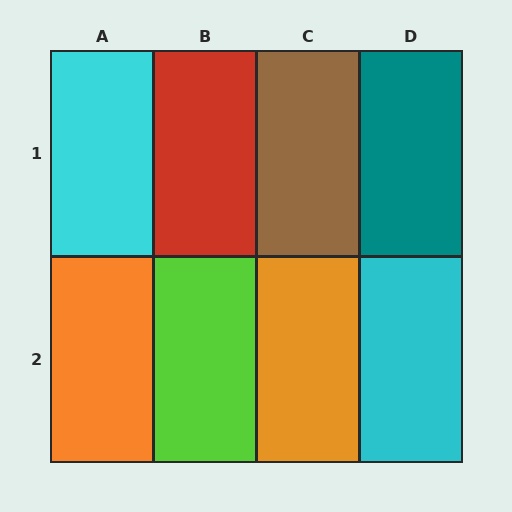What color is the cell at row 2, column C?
Orange.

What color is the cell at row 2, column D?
Cyan.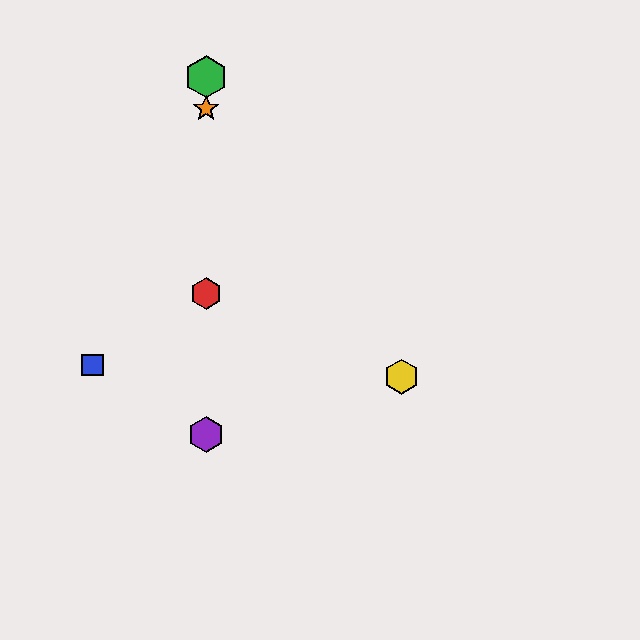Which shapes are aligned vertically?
The red hexagon, the green hexagon, the purple hexagon, the orange star are aligned vertically.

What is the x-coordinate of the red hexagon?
The red hexagon is at x≈206.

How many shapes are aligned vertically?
4 shapes (the red hexagon, the green hexagon, the purple hexagon, the orange star) are aligned vertically.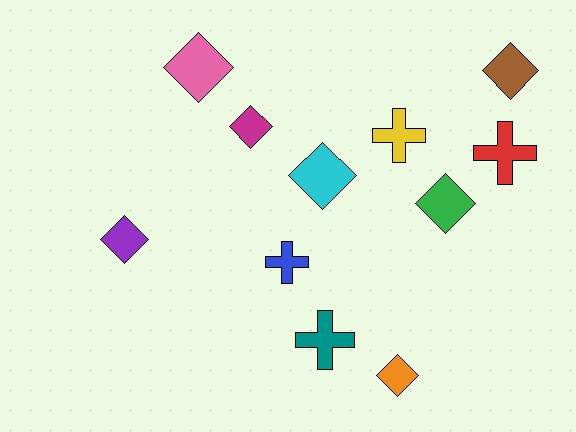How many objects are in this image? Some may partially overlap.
There are 11 objects.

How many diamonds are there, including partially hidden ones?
There are 7 diamonds.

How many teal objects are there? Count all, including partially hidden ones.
There is 1 teal object.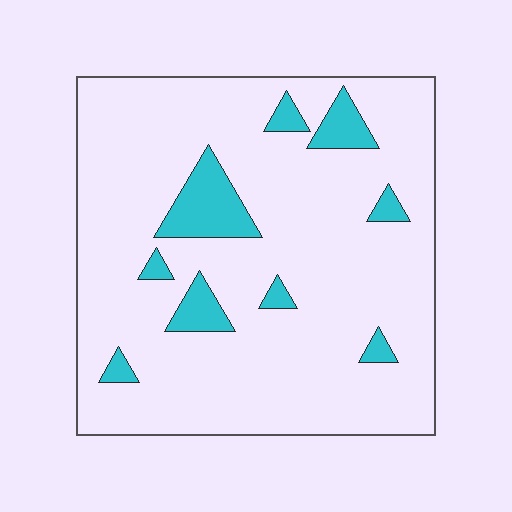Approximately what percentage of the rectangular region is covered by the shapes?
Approximately 10%.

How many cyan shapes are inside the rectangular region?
9.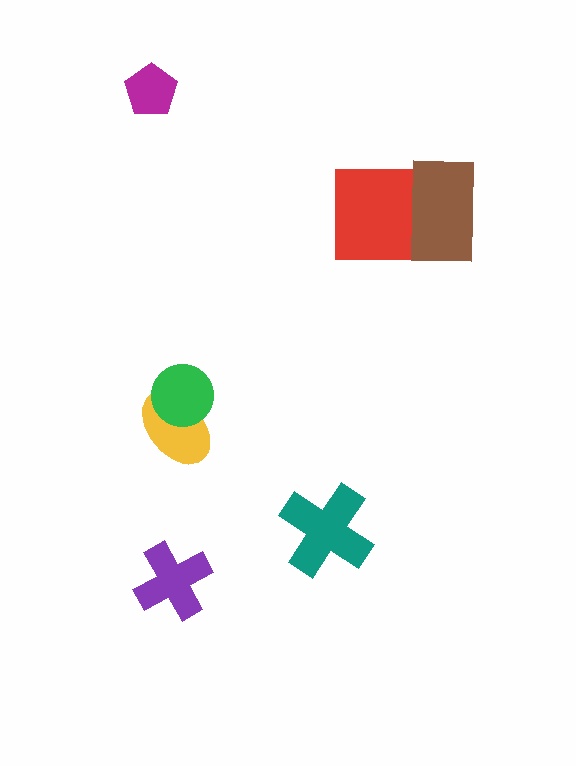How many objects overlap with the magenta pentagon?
0 objects overlap with the magenta pentagon.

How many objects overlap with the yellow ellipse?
1 object overlaps with the yellow ellipse.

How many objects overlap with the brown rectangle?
1 object overlaps with the brown rectangle.